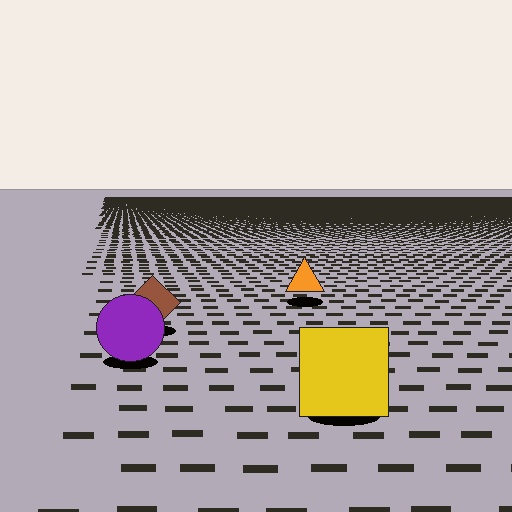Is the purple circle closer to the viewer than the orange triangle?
Yes. The purple circle is closer — you can tell from the texture gradient: the ground texture is coarser near it.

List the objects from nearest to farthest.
From nearest to farthest: the yellow square, the purple circle, the brown diamond, the orange triangle.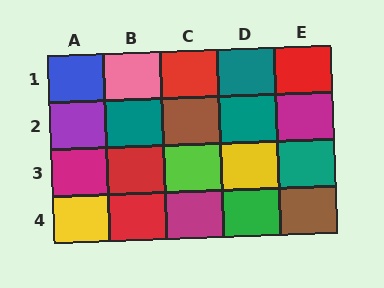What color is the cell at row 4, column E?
Brown.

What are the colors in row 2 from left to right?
Purple, teal, brown, teal, magenta.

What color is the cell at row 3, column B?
Red.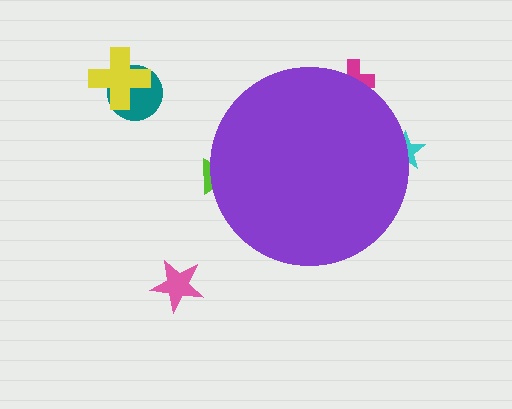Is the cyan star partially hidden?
Yes, the cyan star is partially hidden behind the purple circle.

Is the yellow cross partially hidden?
No, the yellow cross is fully visible.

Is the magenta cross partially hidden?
Yes, the magenta cross is partially hidden behind the purple circle.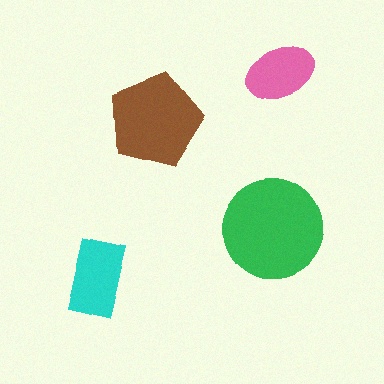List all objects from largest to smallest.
The green circle, the brown pentagon, the cyan rectangle, the pink ellipse.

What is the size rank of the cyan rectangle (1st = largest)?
3rd.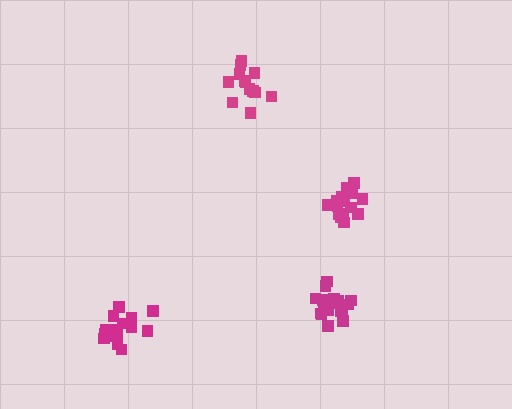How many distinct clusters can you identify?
There are 4 distinct clusters.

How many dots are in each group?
Group 1: 18 dots, Group 2: 13 dots, Group 3: 17 dots, Group 4: 16 dots (64 total).